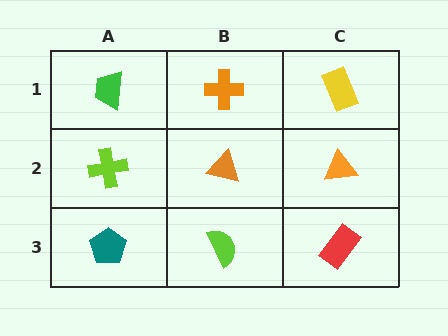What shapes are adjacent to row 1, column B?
An orange triangle (row 2, column B), a green trapezoid (row 1, column A), a yellow rectangle (row 1, column C).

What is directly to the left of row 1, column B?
A green trapezoid.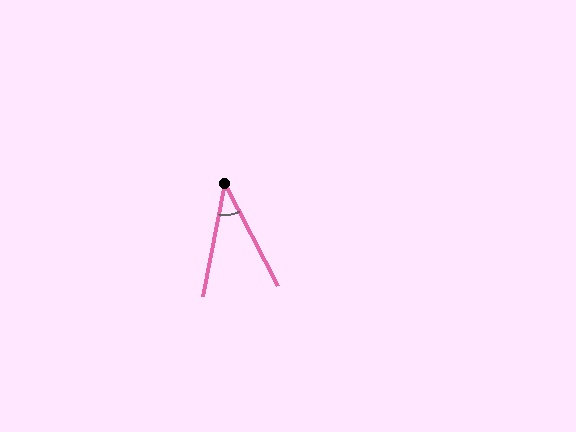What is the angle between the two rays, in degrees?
Approximately 38 degrees.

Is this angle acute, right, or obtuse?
It is acute.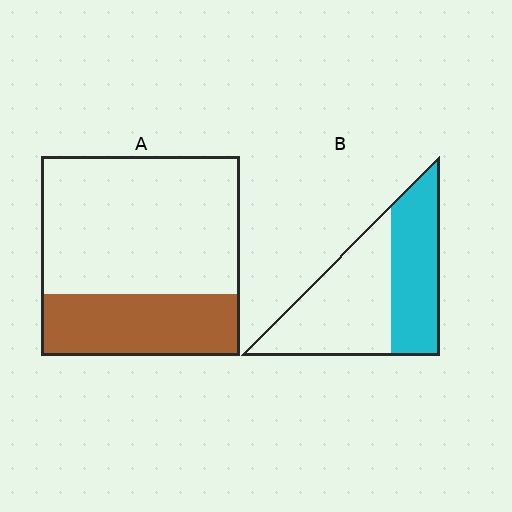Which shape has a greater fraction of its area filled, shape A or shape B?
Shape B.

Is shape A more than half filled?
No.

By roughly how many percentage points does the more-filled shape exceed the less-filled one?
By roughly 10 percentage points (B over A).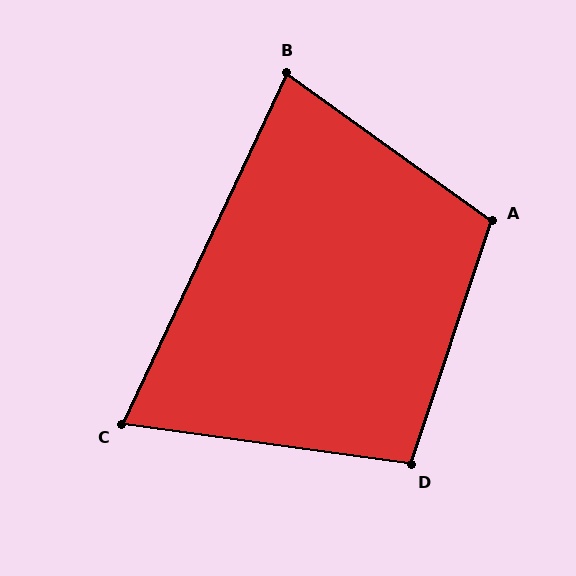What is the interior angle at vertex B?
Approximately 80 degrees (acute).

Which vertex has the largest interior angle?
A, at approximately 107 degrees.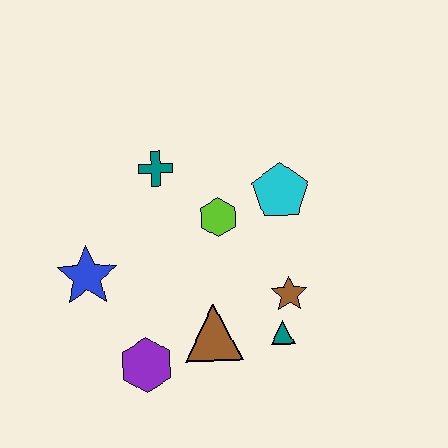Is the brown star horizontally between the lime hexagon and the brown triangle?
No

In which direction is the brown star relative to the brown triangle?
The brown star is to the right of the brown triangle.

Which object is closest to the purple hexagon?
The brown triangle is closest to the purple hexagon.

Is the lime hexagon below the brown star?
No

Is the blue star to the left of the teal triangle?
Yes